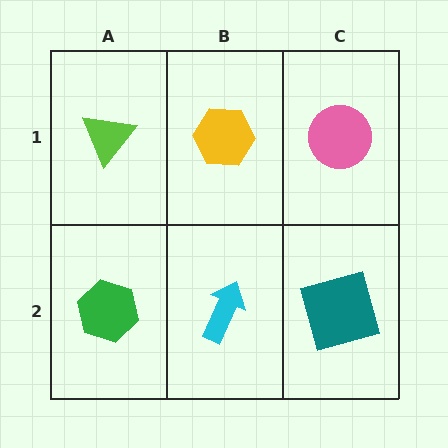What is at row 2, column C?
A teal square.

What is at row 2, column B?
A cyan arrow.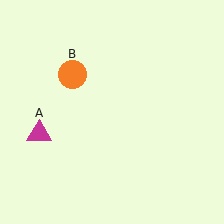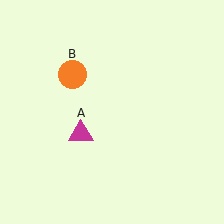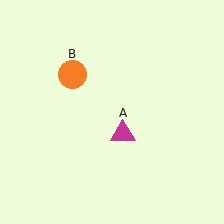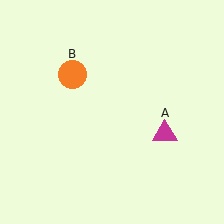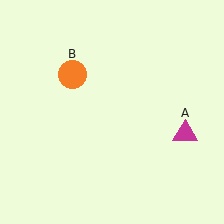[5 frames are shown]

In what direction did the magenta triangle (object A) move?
The magenta triangle (object A) moved right.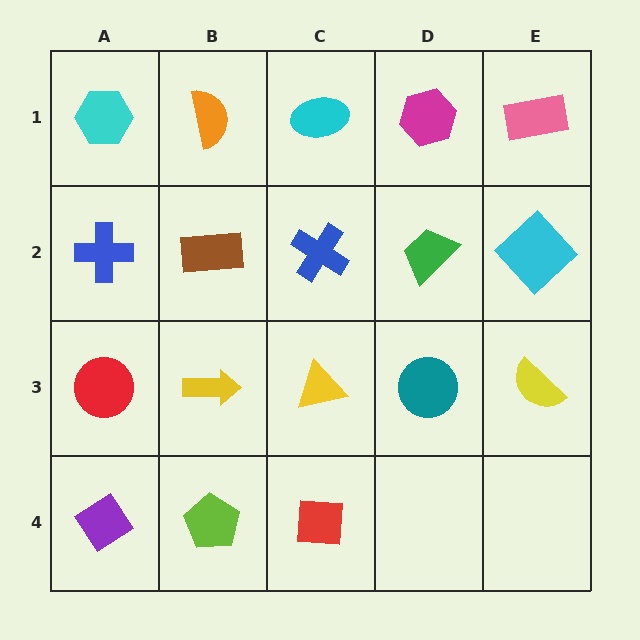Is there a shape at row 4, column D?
No, that cell is empty.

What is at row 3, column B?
A yellow arrow.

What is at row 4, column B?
A lime pentagon.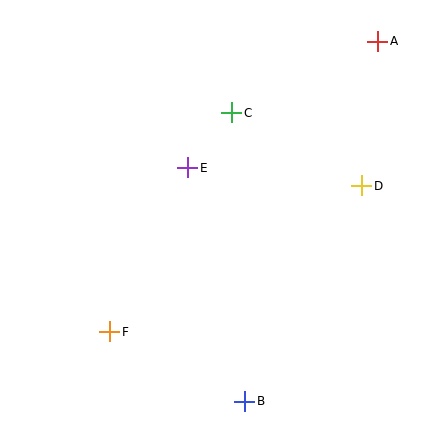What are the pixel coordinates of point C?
Point C is at (232, 113).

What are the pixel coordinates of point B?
Point B is at (245, 401).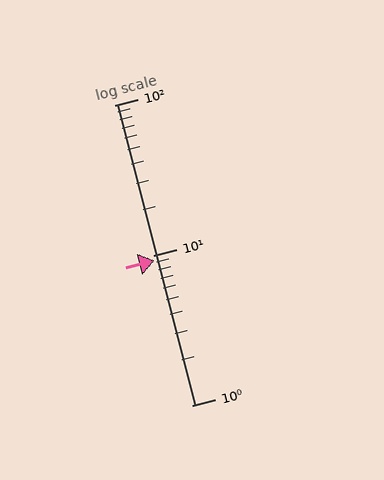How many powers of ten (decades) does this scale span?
The scale spans 2 decades, from 1 to 100.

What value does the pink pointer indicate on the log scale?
The pointer indicates approximately 9.2.